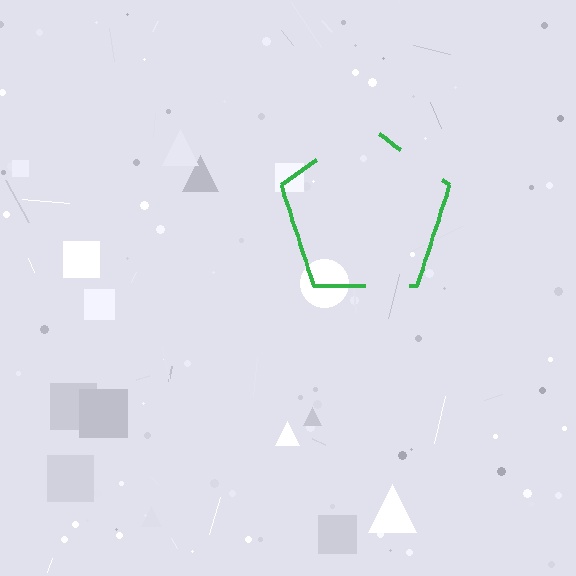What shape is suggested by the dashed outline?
The dashed outline suggests a pentagon.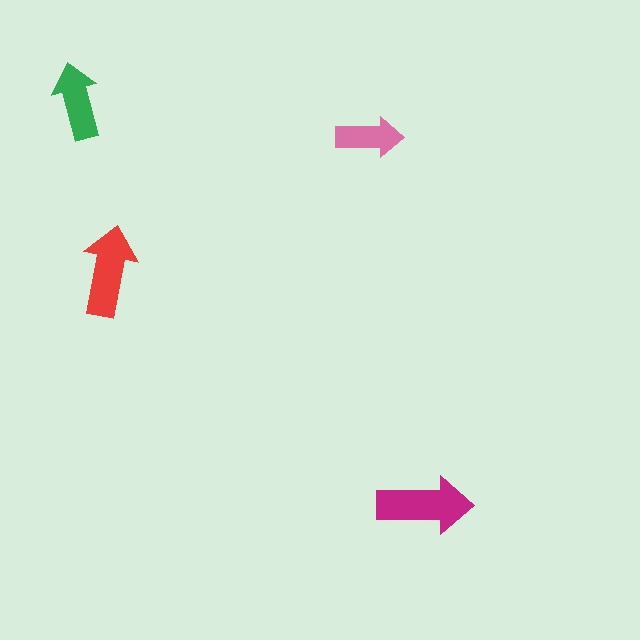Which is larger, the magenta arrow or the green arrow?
The magenta one.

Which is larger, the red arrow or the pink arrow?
The red one.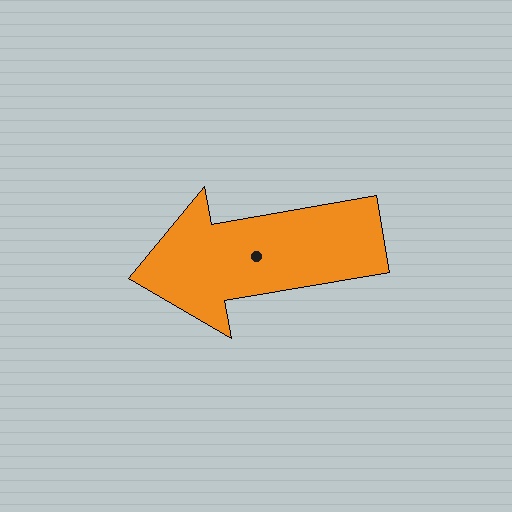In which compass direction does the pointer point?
West.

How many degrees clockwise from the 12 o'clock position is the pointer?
Approximately 260 degrees.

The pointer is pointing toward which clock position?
Roughly 9 o'clock.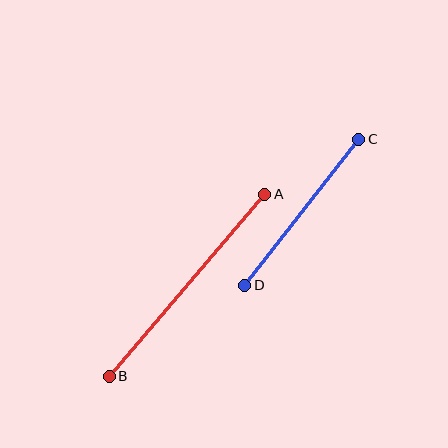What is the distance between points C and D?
The distance is approximately 185 pixels.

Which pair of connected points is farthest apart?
Points A and B are farthest apart.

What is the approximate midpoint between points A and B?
The midpoint is at approximately (187, 285) pixels.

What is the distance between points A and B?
The distance is approximately 240 pixels.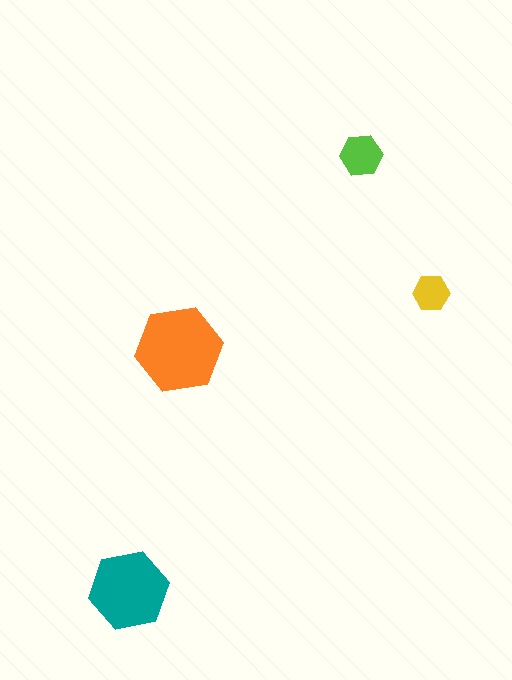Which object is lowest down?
The teal hexagon is bottommost.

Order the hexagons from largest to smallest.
the orange one, the teal one, the lime one, the yellow one.